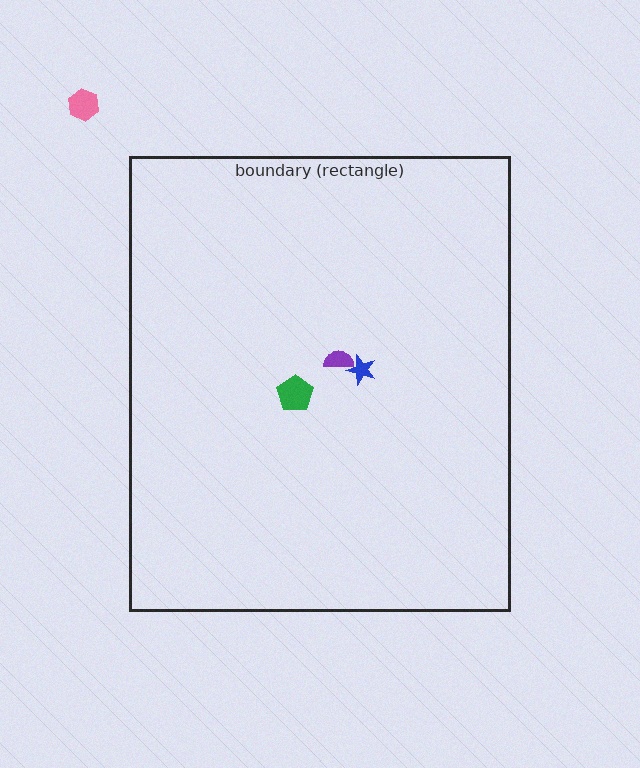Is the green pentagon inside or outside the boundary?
Inside.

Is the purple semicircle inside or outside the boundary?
Inside.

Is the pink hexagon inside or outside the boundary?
Outside.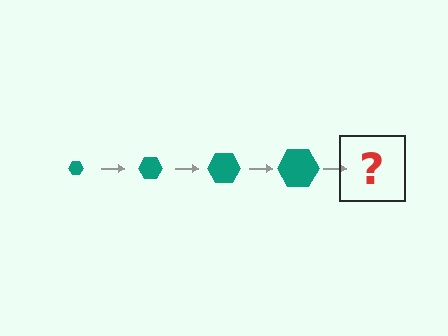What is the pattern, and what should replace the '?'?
The pattern is that the hexagon gets progressively larger each step. The '?' should be a teal hexagon, larger than the previous one.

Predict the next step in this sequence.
The next step is a teal hexagon, larger than the previous one.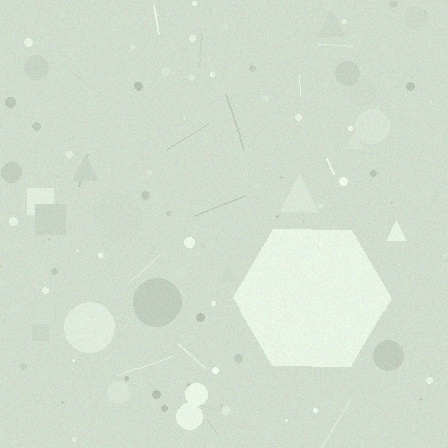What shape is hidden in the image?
A hexagon is hidden in the image.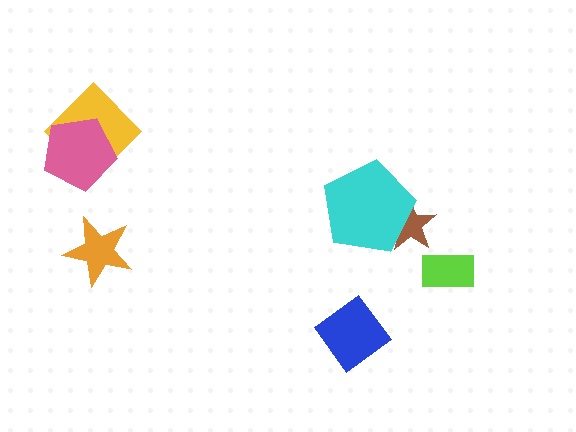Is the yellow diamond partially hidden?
Yes, it is partially covered by another shape.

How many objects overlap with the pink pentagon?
1 object overlaps with the pink pentagon.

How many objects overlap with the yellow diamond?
1 object overlaps with the yellow diamond.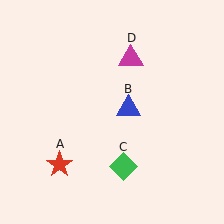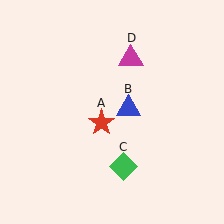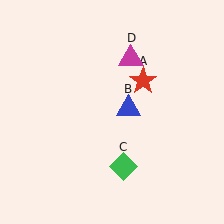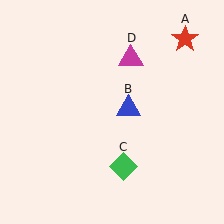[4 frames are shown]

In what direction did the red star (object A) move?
The red star (object A) moved up and to the right.